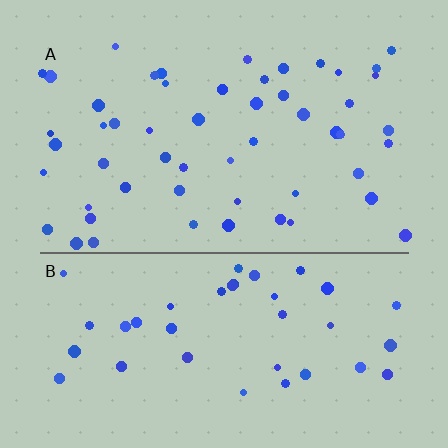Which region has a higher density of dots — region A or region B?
A (the top).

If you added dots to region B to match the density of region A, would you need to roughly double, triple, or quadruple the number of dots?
Approximately double.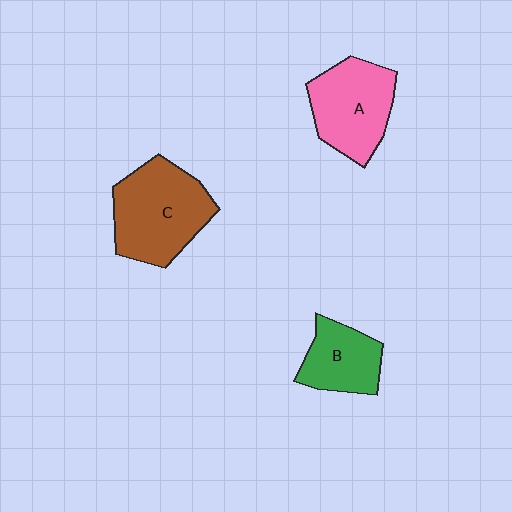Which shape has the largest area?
Shape C (brown).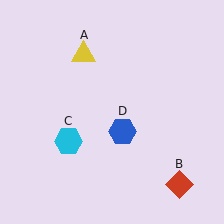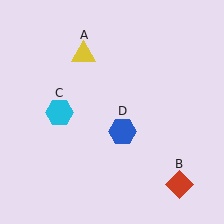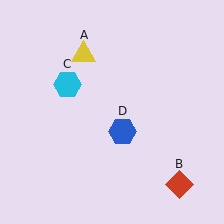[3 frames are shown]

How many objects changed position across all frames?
1 object changed position: cyan hexagon (object C).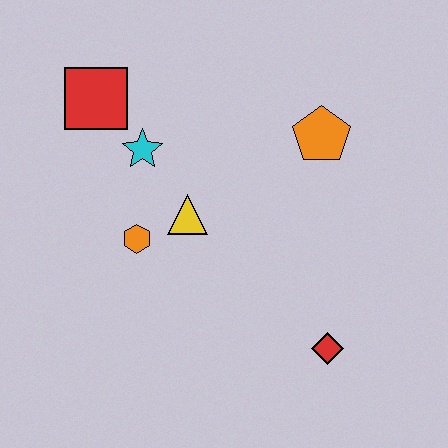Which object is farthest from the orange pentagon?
The red square is farthest from the orange pentagon.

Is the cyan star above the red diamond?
Yes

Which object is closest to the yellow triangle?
The orange hexagon is closest to the yellow triangle.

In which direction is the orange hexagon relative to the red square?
The orange hexagon is below the red square.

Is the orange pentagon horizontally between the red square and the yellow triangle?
No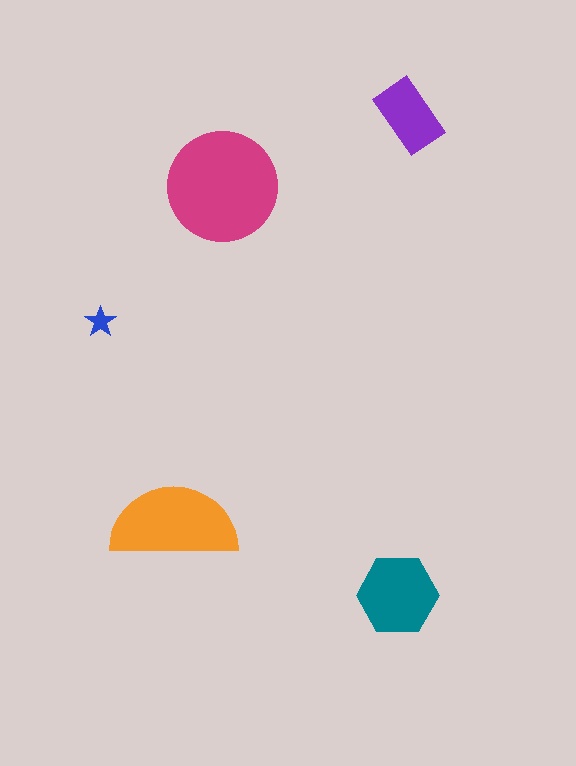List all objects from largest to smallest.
The magenta circle, the orange semicircle, the teal hexagon, the purple rectangle, the blue star.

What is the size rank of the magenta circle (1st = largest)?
1st.